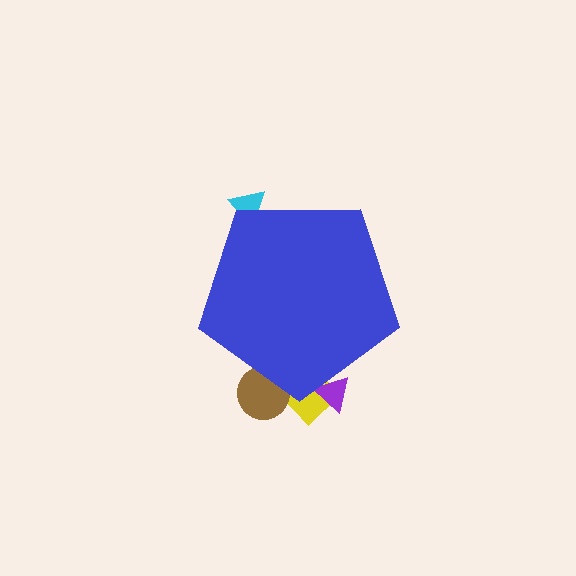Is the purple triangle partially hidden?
Yes, the purple triangle is partially hidden behind the blue pentagon.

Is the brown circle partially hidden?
Yes, the brown circle is partially hidden behind the blue pentagon.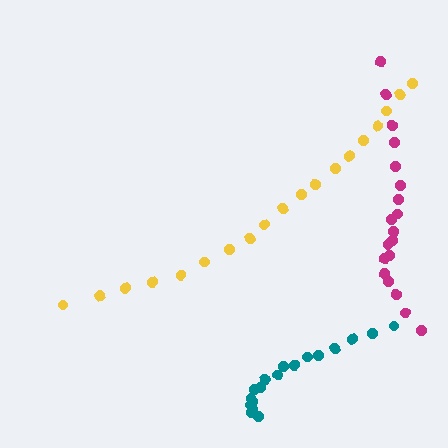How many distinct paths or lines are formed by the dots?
There are 3 distinct paths.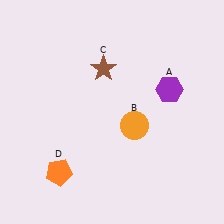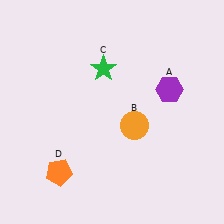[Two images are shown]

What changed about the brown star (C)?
In Image 1, C is brown. In Image 2, it changed to green.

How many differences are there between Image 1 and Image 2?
There is 1 difference between the two images.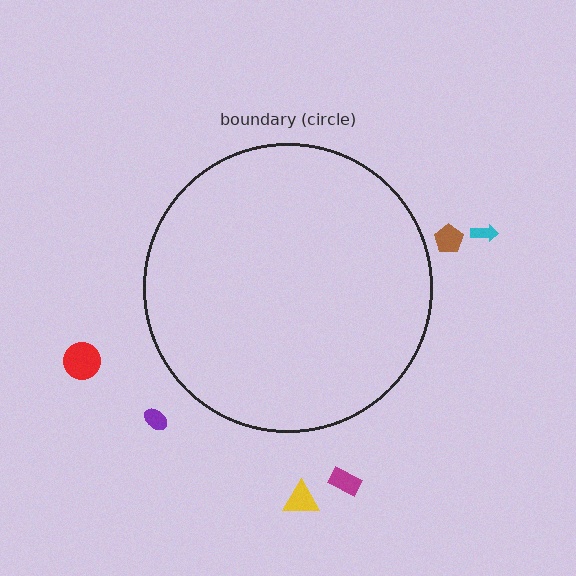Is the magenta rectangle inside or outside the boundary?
Outside.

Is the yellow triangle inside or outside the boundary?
Outside.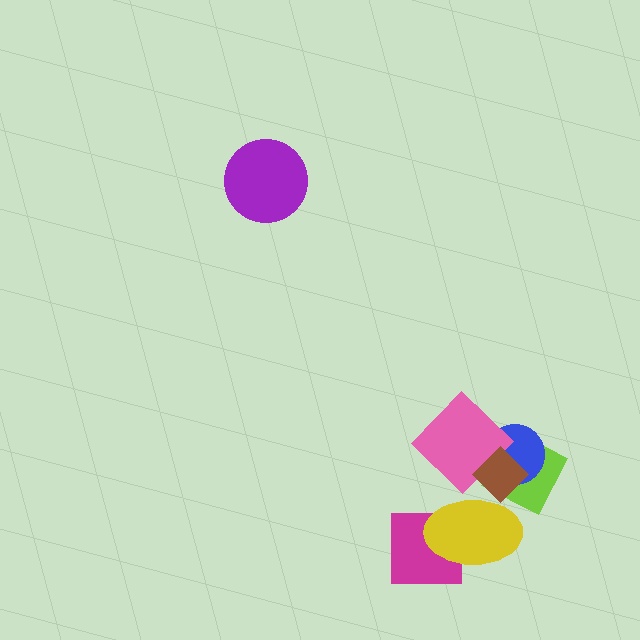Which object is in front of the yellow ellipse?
The brown diamond is in front of the yellow ellipse.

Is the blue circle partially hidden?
Yes, it is partially covered by another shape.